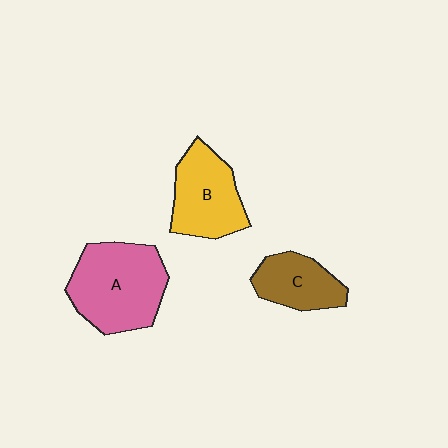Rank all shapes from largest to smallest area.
From largest to smallest: A (pink), B (yellow), C (brown).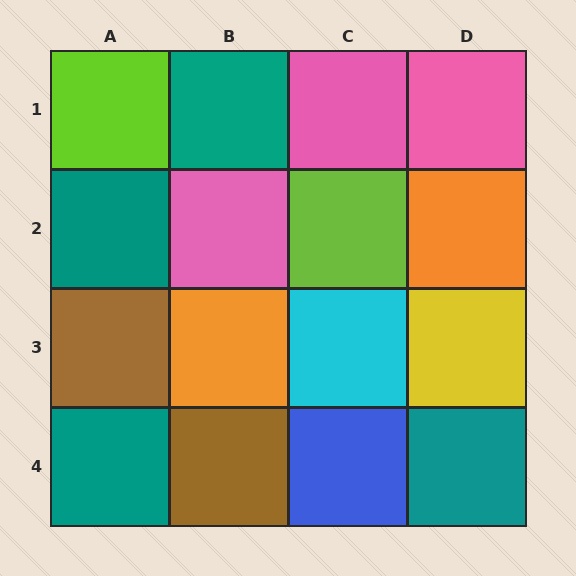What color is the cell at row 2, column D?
Orange.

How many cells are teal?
4 cells are teal.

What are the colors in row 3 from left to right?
Brown, orange, cyan, yellow.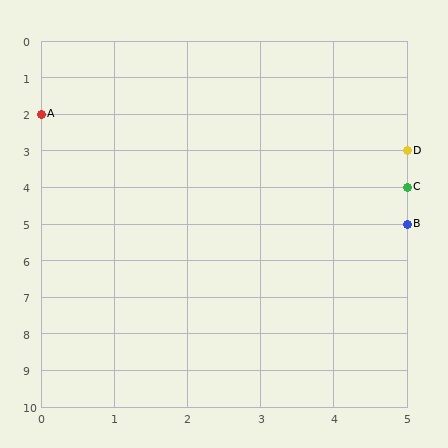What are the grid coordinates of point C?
Point C is at grid coordinates (5, 4).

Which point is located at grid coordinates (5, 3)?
Point D is at (5, 3).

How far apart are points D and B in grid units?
Points D and B are 2 rows apart.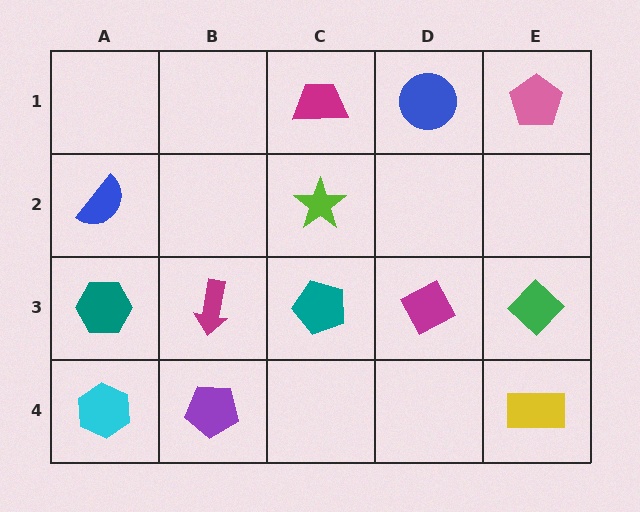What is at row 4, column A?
A cyan hexagon.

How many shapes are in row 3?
5 shapes.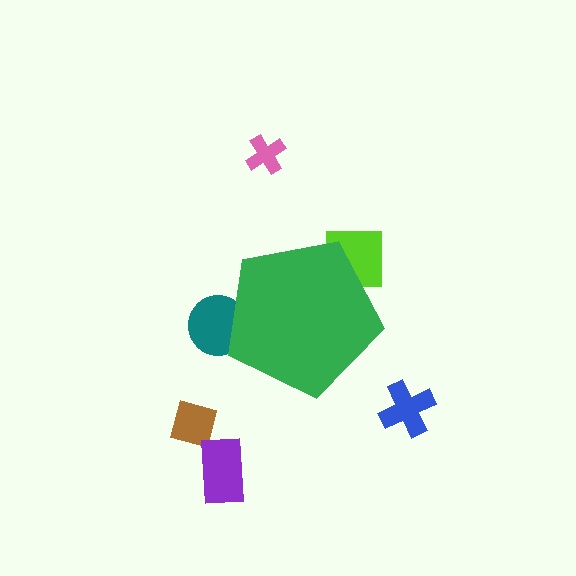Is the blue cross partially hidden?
No, the blue cross is fully visible.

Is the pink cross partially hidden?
No, the pink cross is fully visible.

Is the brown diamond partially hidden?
No, the brown diamond is fully visible.